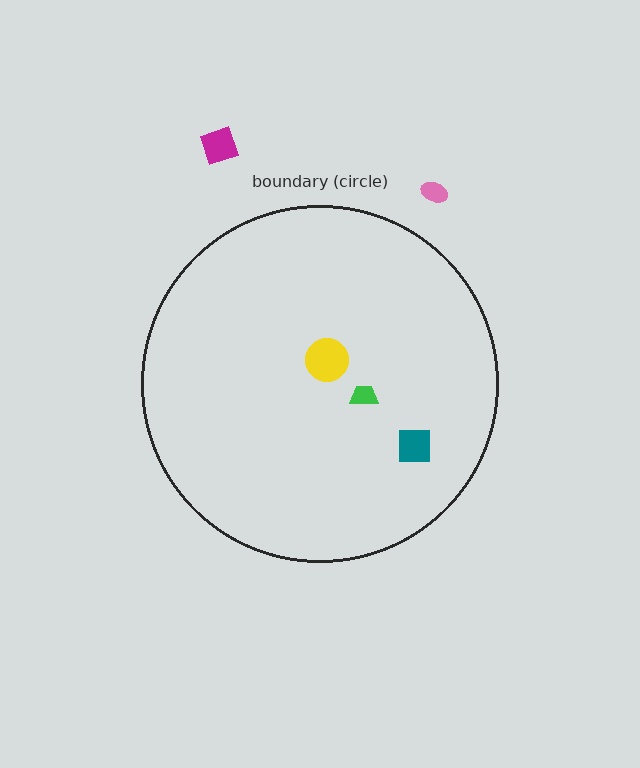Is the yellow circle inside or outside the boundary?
Inside.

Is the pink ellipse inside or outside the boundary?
Outside.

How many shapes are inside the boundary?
3 inside, 2 outside.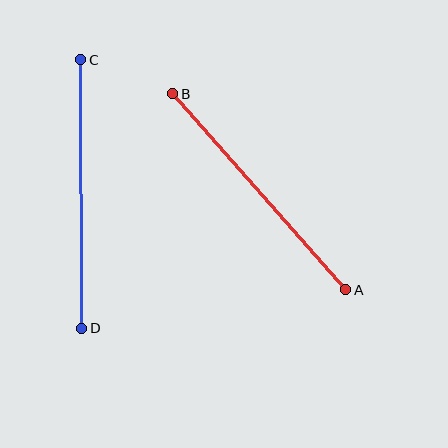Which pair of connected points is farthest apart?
Points C and D are farthest apart.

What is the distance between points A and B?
The distance is approximately 261 pixels.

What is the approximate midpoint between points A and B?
The midpoint is at approximately (259, 192) pixels.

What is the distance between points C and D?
The distance is approximately 268 pixels.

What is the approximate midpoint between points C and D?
The midpoint is at approximately (81, 194) pixels.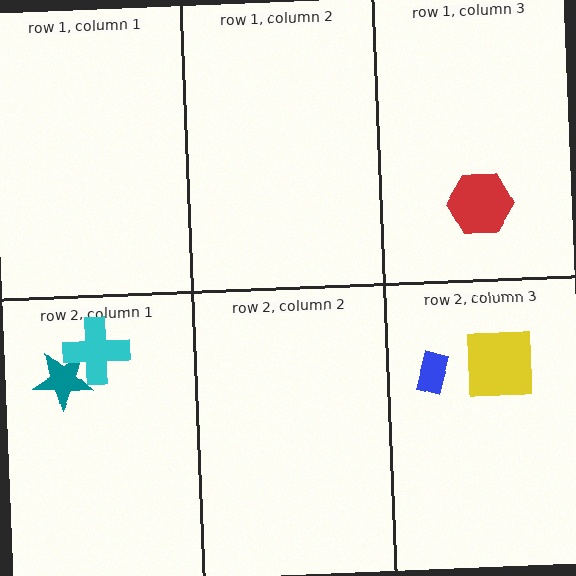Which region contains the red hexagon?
The row 1, column 3 region.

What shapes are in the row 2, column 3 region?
The blue rectangle, the yellow square.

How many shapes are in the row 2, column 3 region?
2.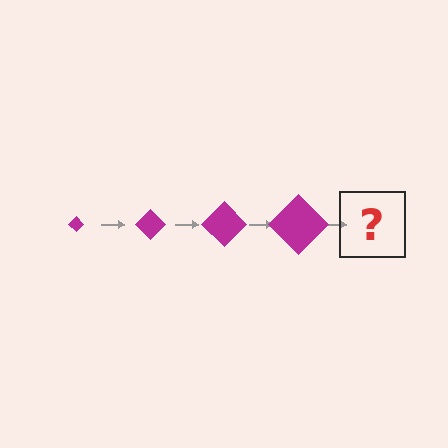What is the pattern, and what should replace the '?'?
The pattern is that the diamond gets progressively larger each step. The '?' should be a magenta diamond, larger than the previous one.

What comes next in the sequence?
The next element should be a magenta diamond, larger than the previous one.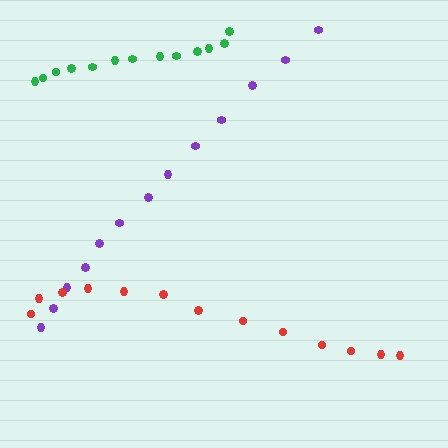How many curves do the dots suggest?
There are 3 distinct paths.